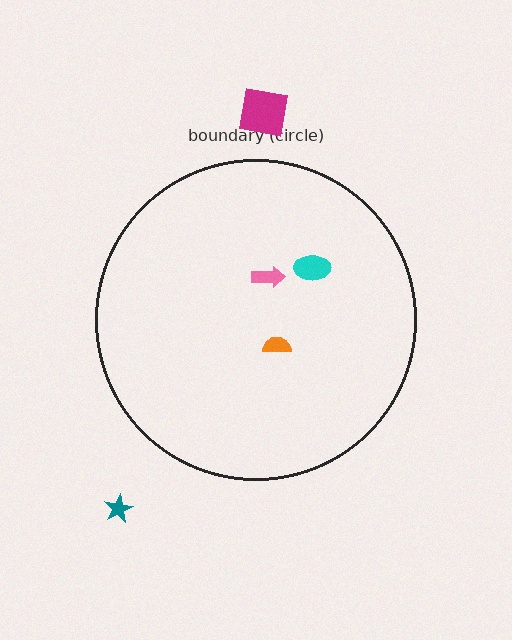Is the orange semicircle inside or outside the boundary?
Inside.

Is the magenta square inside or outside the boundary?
Outside.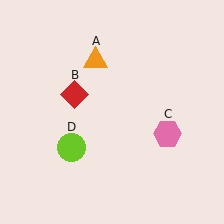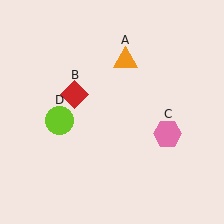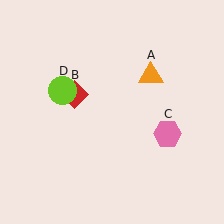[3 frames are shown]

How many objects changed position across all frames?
2 objects changed position: orange triangle (object A), lime circle (object D).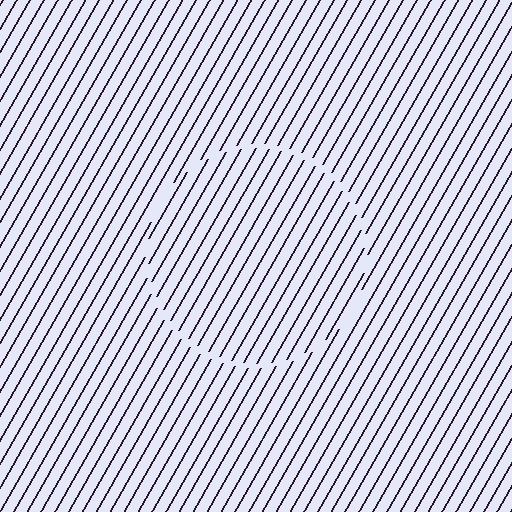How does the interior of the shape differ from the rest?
The interior of the shape contains the same grating, shifted by half a period — the contour is defined by the phase discontinuity where line-ends from the inner and outer gratings abut.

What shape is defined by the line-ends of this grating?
An illusory circle. The interior of the shape contains the same grating, shifted by half a period — the contour is defined by the phase discontinuity where line-ends from the inner and outer gratings abut.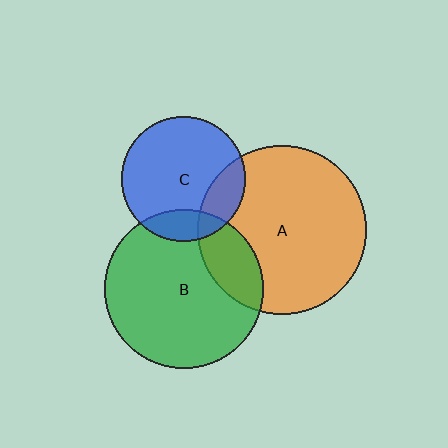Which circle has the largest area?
Circle A (orange).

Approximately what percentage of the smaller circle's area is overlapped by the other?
Approximately 15%.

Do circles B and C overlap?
Yes.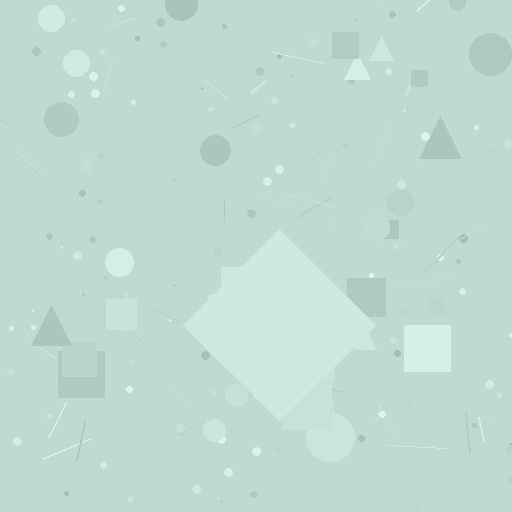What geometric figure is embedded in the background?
A diamond is embedded in the background.